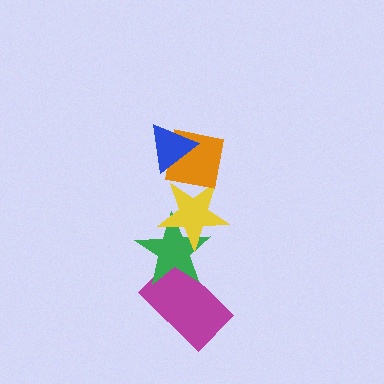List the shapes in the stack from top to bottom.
From top to bottom: the blue triangle, the orange square, the yellow star, the green star, the magenta rectangle.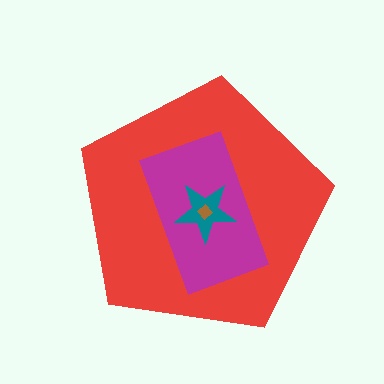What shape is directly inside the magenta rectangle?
The teal star.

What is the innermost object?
The brown diamond.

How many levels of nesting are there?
4.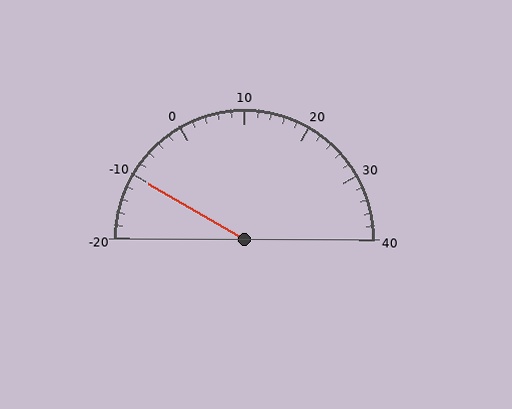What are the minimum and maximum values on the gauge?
The gauge ranges from -20 to 40.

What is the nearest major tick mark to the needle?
The nearest major tick mark is -10.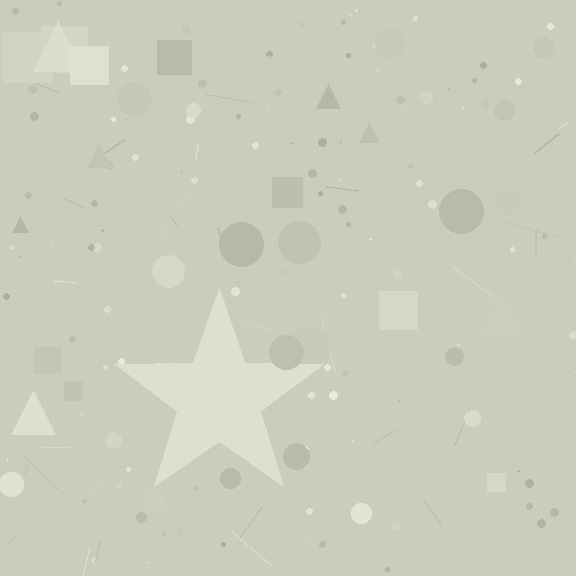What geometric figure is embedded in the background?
A star is embedded in the background.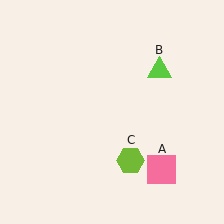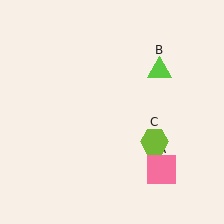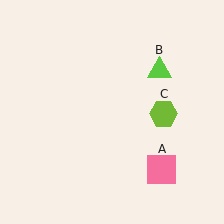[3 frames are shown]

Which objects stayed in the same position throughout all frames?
Pink square (object A) and lime triangle (object B) remained stationary.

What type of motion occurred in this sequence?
The lime hexagon (object C) rotated counterclockwise around the center of the scene.